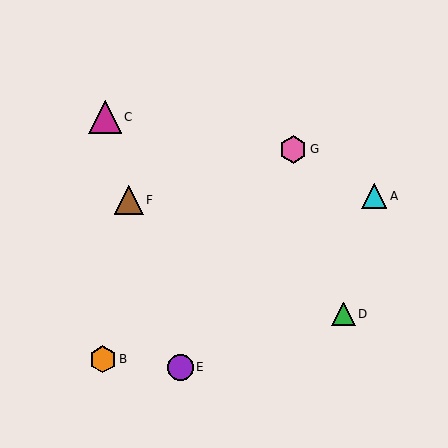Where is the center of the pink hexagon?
The center of the pink hexagon is at (293, 149).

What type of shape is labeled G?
Shape G is a pink hexagon.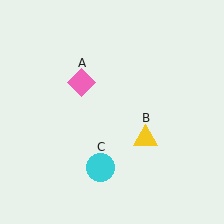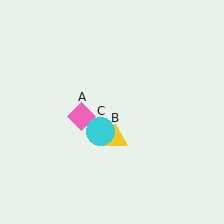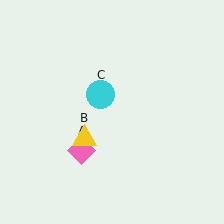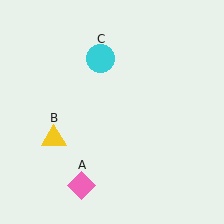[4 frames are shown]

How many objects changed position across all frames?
3 objects changed position: pink diamond (object A), yellow triangle (object B), cyan circle (object C).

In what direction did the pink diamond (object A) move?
The pink diamond (object A) moved down.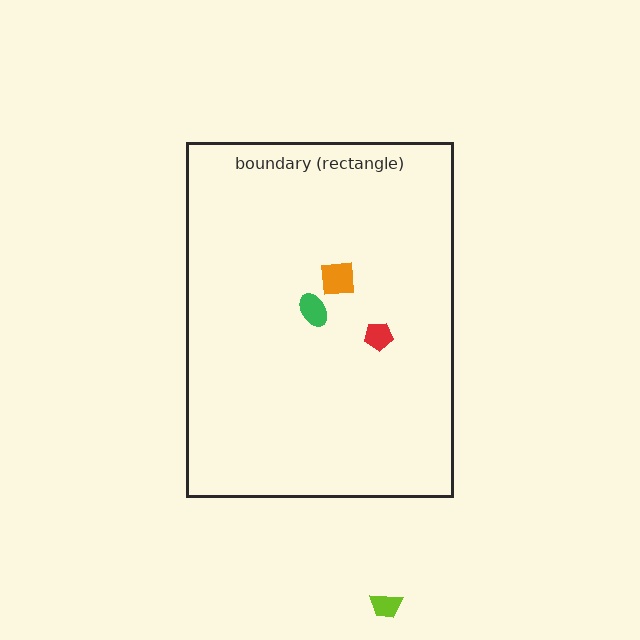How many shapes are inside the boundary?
3 inside, 1 outside.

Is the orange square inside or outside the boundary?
Inside.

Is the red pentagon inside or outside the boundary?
Inside.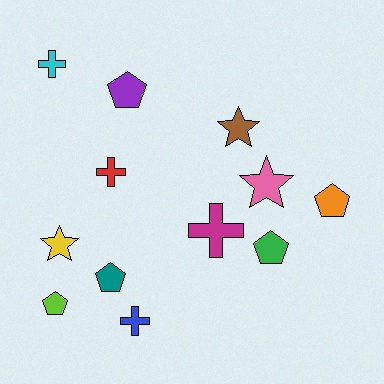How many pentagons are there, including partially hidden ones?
There are 5 pentagons.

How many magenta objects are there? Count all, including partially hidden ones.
There is 1 magenta object.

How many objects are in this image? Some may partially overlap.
There are 12 objects.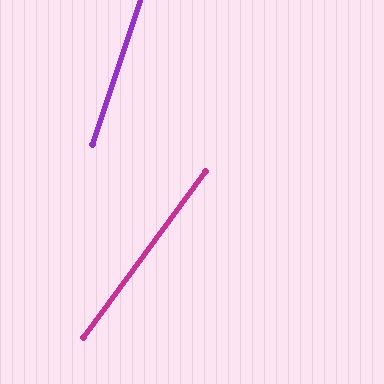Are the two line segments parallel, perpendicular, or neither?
Neither parallel nor perpendicular — they differ by about 18°.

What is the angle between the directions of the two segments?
Approximately 18 degrees.